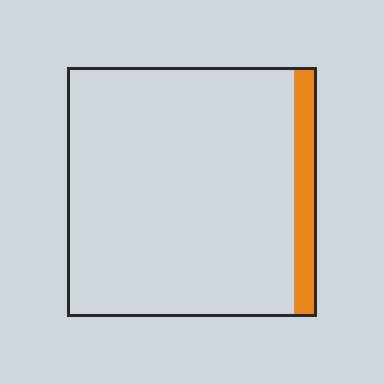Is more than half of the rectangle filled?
No.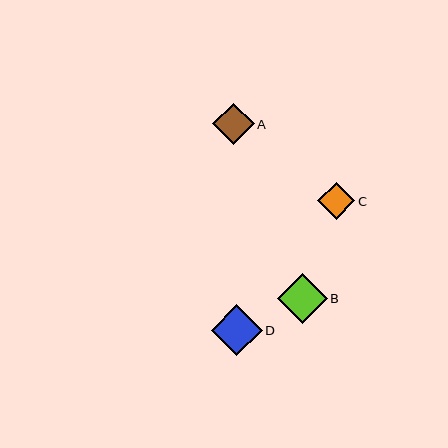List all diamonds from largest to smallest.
From largest to smallest: D, B, A, C.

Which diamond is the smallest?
Diamond C is the smallest with a size of approximately 37 pixels.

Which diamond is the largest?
Diamond D is the largest with a size of approximately 51 pixels.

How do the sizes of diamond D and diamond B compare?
Diamond D and diamond B are approximately the same size.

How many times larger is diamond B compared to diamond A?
Diamond B is approximately 1.2 times the size of diamond A.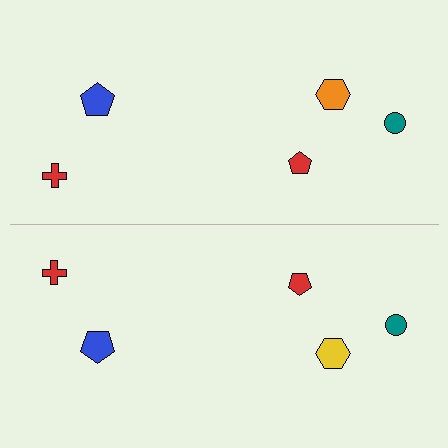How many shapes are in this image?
There are 10 shapes in this image.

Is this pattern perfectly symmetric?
No, the pattern is not perfectly symmetric. The yellow hexagon on the bottom side breaks the symmetry — its mirror counterpart is orange.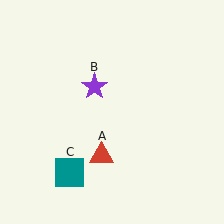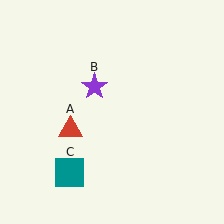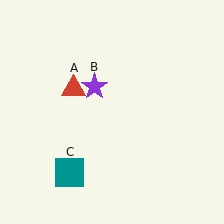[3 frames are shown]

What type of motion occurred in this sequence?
The red triangle (object A) rotated clockwise around the center of the scene.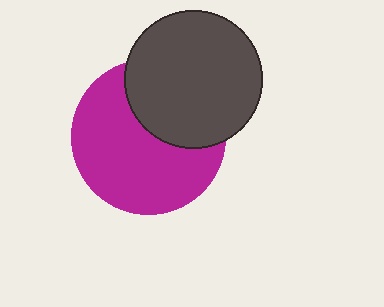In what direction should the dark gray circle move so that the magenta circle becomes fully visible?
The dark gray circle should move toward the upper-right. That is the shortest direction to clear the overlap and leave the magenta circle fully visible.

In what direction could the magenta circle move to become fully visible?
The magenta circle could move toward the lower-left. That would shift it out from behind the dark gray circle entirely.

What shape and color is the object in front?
The object in front is a dark gray circle.